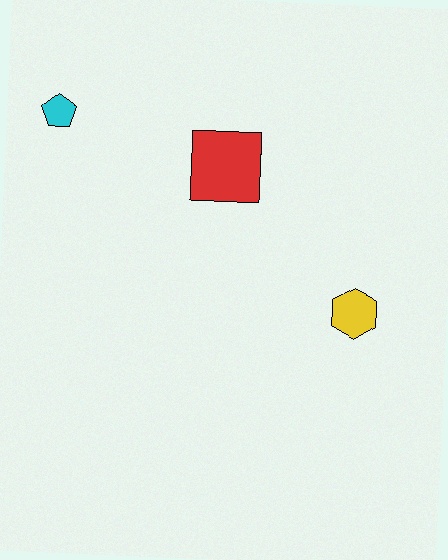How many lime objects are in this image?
There are no lime objects.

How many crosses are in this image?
There are no crosses.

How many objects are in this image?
There are 3 objects.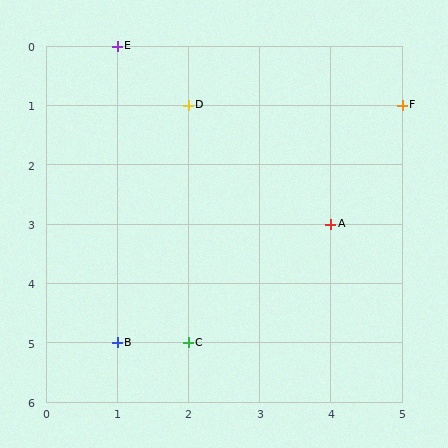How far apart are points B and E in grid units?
Points B and E are 5 rows apart.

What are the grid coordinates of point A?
Point A is at grid coordinates (4, 3).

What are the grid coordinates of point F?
Point F is at grid coordinates (5, 1).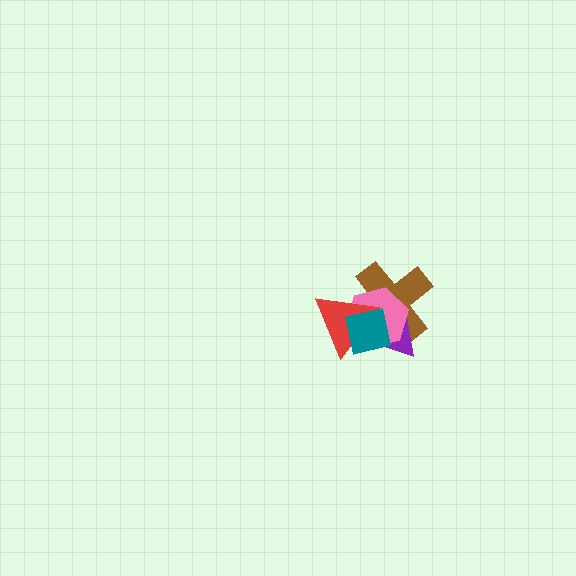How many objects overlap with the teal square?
4 objects overlap with the teal square.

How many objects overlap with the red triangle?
4 objects overlap with the red triangle.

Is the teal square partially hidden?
No, no other shape covers it.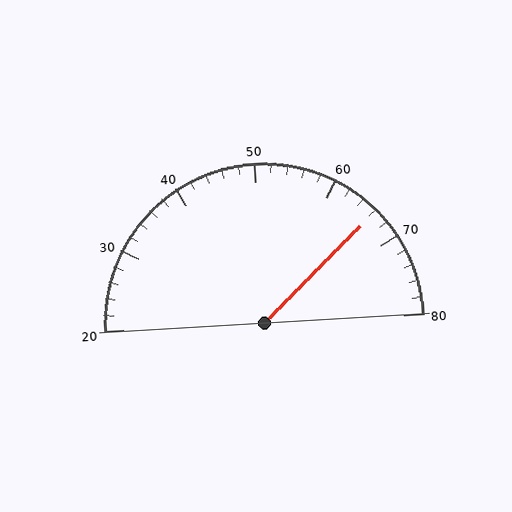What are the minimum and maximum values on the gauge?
The gauge ranges from 20 to 80.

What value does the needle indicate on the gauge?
The needle indicates approximately 66.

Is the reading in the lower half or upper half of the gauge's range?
The reading is in the upper half of the range (20 to 80).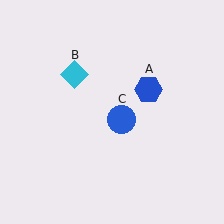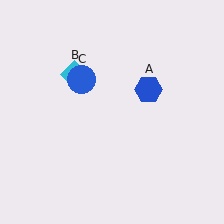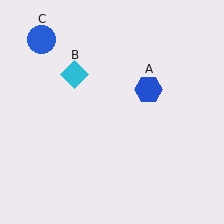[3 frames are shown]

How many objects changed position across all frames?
1 object changed position: blue circle (object C).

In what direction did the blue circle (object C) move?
The blue circle (object C) moved up and to the left.